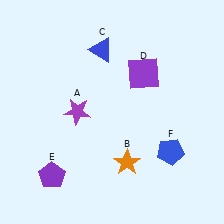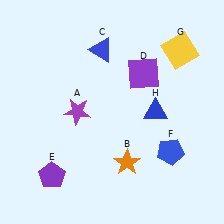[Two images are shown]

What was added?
A yellow square (G), a blue triangle (H) were added in Image 2.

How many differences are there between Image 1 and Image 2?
There are 2 differences between the two images.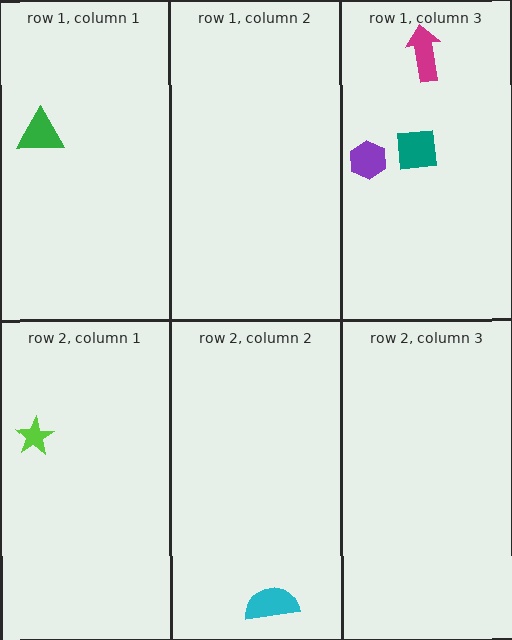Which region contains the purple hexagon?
The row 1, column 3 region.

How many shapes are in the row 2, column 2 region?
1.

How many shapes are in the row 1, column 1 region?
1.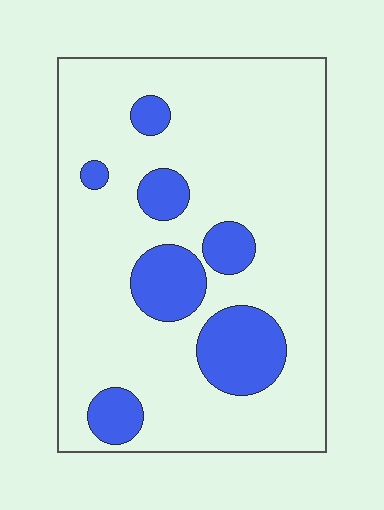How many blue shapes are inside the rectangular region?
7.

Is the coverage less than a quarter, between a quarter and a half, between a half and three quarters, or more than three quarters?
Less than a quarter.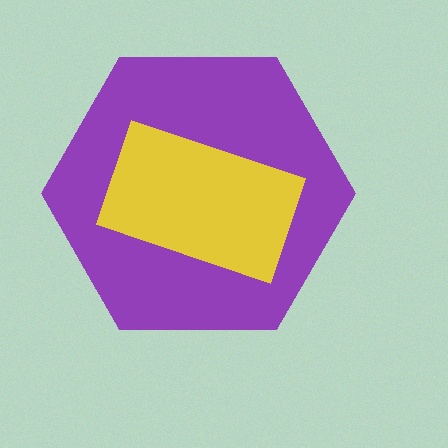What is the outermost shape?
The purple hexagon.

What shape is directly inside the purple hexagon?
The yellow rectangle.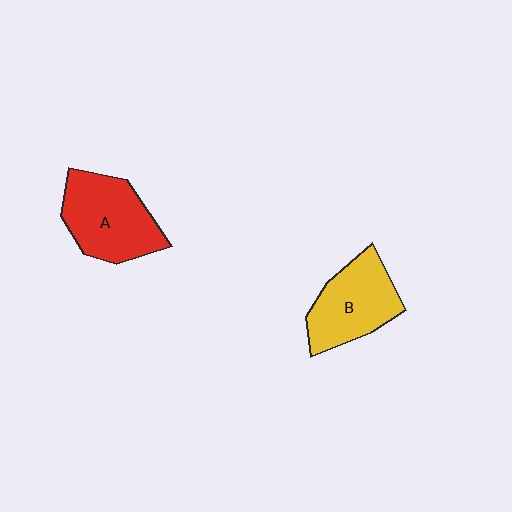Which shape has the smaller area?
Shape B (yellow).